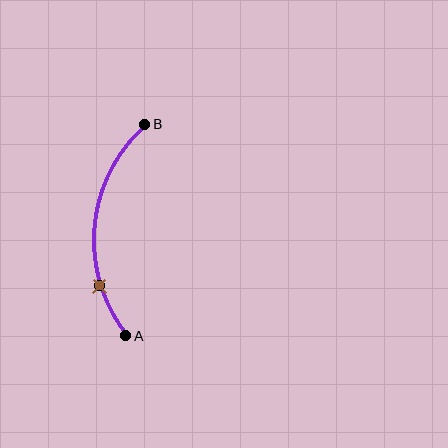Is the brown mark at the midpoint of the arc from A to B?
No. The brown mark lies on the arc but is closer to endpoint A. The arc midpoint would be at the point on the curve equidistant along the arc from both A and B.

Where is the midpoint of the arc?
The arc midpoint is the point on the curve farthest from the straight line joining A and B. It sits to the left of that line.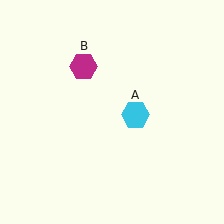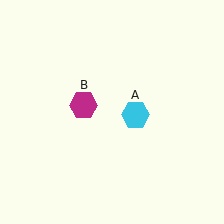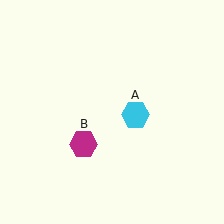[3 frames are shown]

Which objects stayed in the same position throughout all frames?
Cyan hexagon (object A) remained stationary.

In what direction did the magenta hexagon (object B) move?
The magenta hexagon (object B) moved down.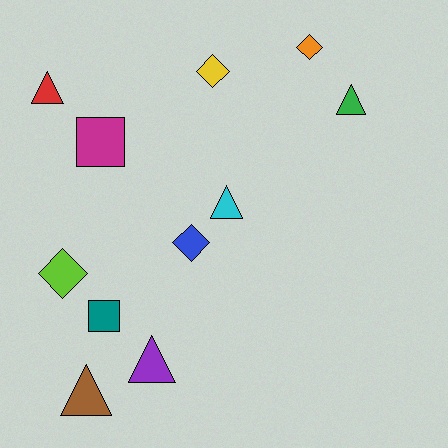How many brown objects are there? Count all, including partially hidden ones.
There is 1 brown object.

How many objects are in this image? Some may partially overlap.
There are 11 objects.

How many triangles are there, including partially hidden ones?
There are 5 triangles.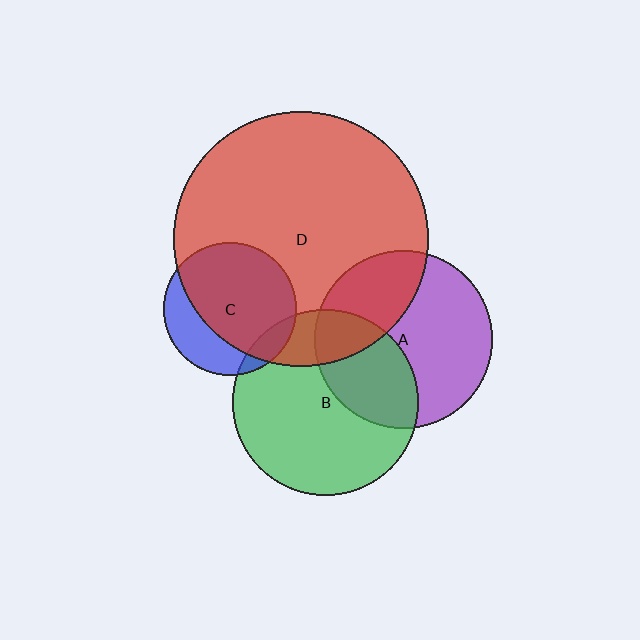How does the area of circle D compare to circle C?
Approximately 3.7 times.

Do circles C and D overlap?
Yes.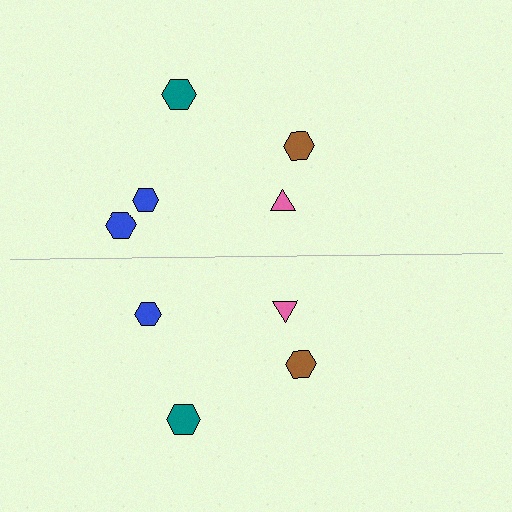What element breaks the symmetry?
A blue hexagon is missing from the bottom side.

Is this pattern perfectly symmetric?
No, the pattern is not perfectly symmetric. A blue hexagon is missing from the bottom side.